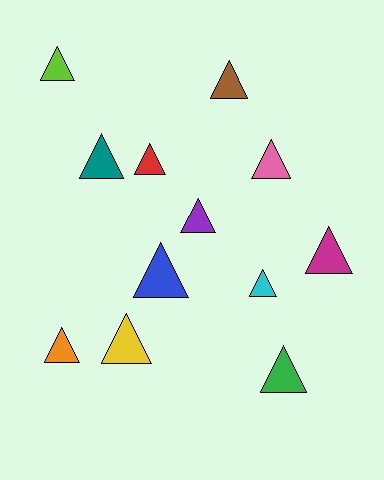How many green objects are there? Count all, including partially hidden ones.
There is 1 green object.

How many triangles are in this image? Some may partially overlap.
There are 12 triangles.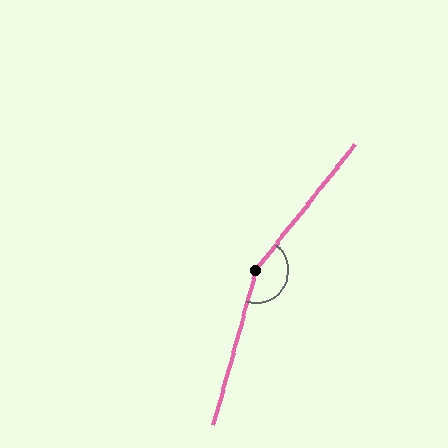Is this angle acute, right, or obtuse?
It is obtuse.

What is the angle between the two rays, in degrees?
Approximately 157 degrees.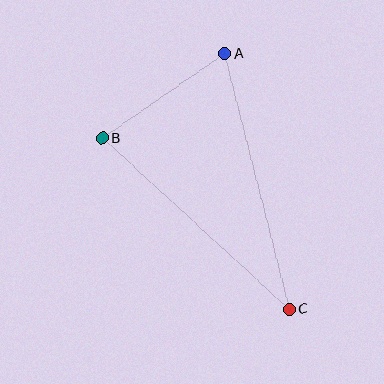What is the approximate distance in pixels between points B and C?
The distance between B and C is approximately 253 pixels.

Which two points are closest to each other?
Points A and B are closest to each other.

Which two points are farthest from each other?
Points A and C are farthest from each other.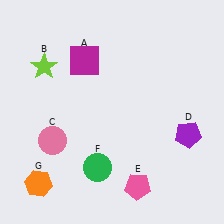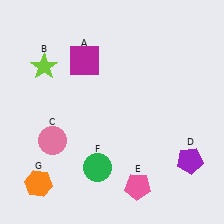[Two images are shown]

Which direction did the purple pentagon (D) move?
The purple pentagon (D) moved down.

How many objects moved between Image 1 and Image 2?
1 object moved between the two images.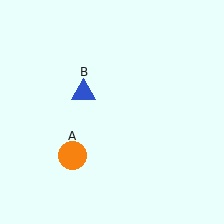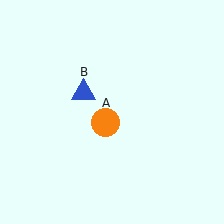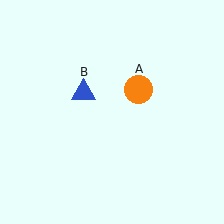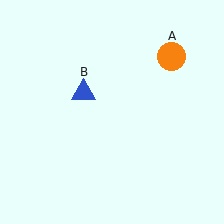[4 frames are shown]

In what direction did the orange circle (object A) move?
The orange circle (object A) moved up and to the right.